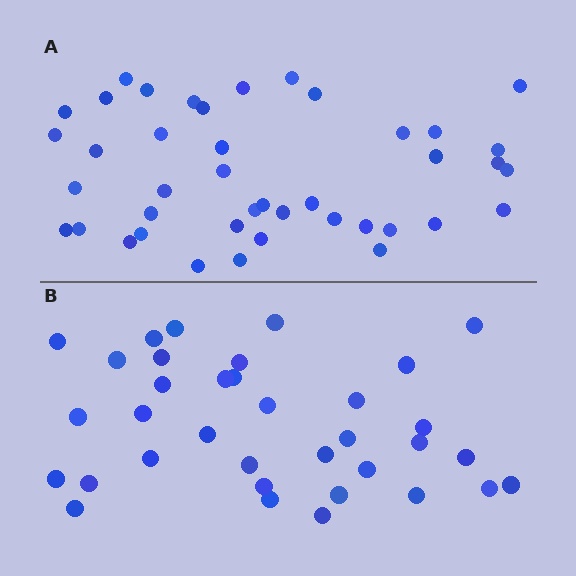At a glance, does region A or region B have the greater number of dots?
Region A (the top region) has more dots.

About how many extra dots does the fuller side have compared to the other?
Region A has roughly 8 or so more dots than region B.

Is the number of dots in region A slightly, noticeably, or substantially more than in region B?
Region A has only slightly more — the two regions are fairly close. The ratio is roughly 1.2 to 1.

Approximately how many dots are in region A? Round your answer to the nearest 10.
About 40 dots. (The exact count is 42, which rounds to 40.)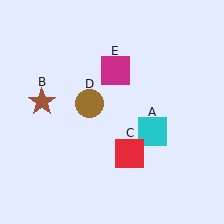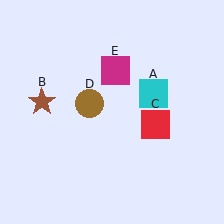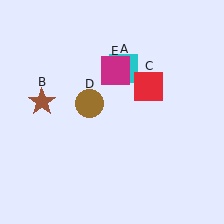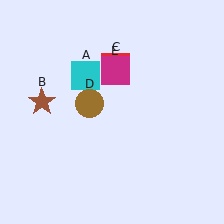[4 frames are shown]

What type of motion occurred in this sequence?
The cyan square (object A), red square (object C) rotated counterclockwise around the center of the scene.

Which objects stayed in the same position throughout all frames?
Brown star (object B) and brown circle (object D) and magenta square (object E) remained stationary.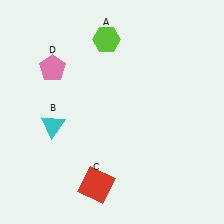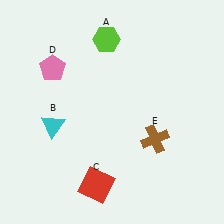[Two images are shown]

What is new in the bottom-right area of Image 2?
A brown cross (E) was added in the bottom-right area of Image 2.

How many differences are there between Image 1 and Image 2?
There is 1 difference between the two images.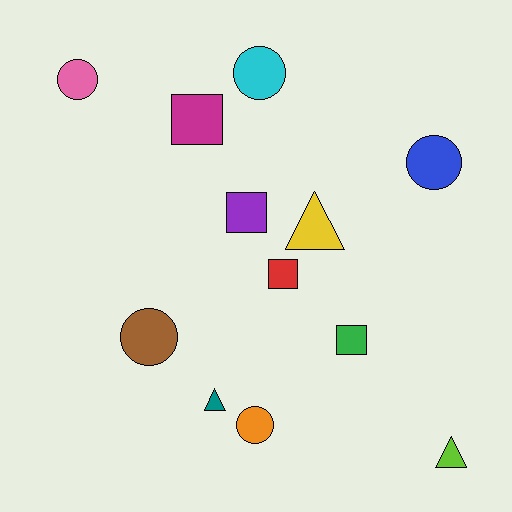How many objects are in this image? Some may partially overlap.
There are 12 objects.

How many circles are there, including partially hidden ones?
There are 5 circles.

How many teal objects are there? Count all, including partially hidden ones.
There is 1 teal object.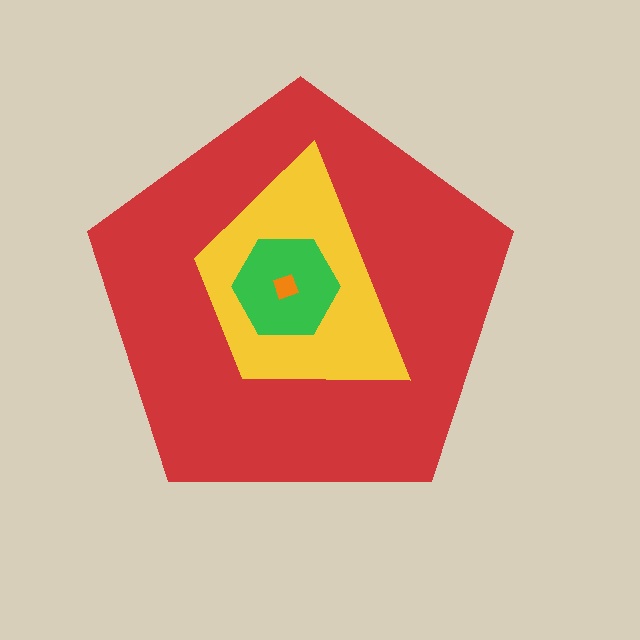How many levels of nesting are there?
4.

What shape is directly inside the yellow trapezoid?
The green hexagon.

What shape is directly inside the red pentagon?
The yellow trapezoid.